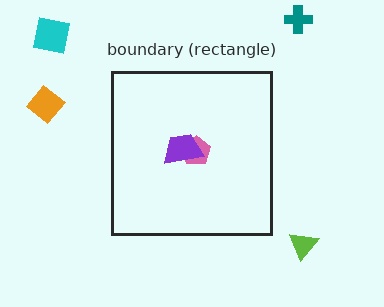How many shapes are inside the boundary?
2 inside, 4 outside.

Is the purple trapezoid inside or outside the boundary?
Inside.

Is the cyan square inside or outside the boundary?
Outside.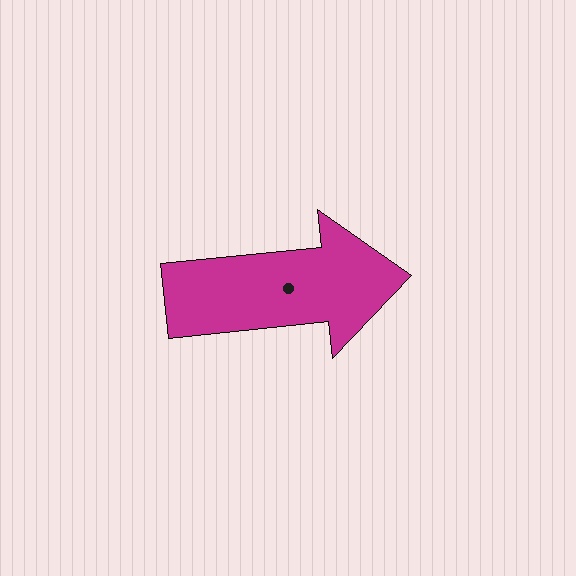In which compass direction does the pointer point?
East.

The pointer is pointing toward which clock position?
Roughly 3 o'clock.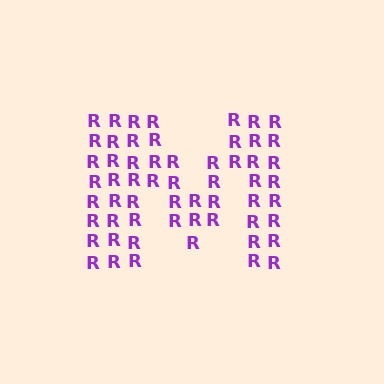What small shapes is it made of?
It is made of small letter R's.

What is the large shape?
The large shape is the letter M.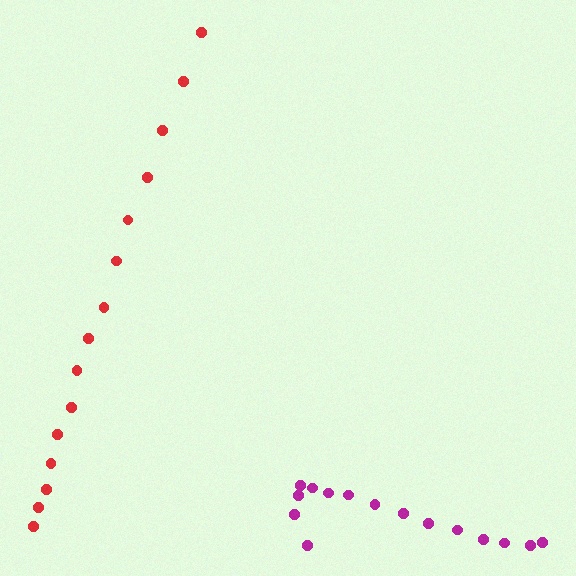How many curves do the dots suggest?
There are 2 distinct paths.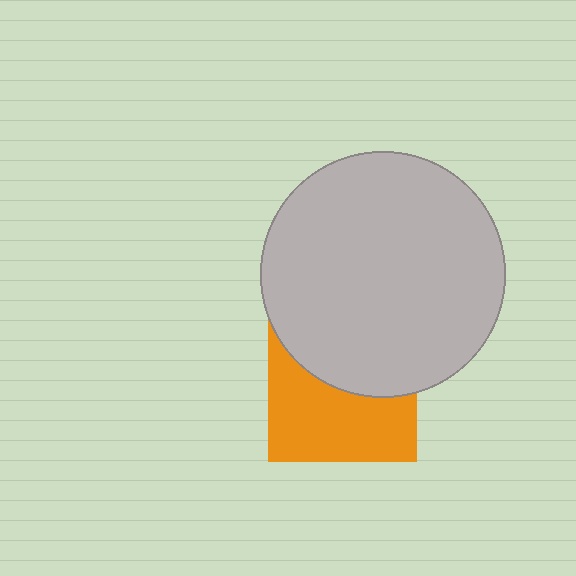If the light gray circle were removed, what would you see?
You would see the complete orange square.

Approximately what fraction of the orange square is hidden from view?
Roughly 46% of the orange square is hidden behind the light gray circle.